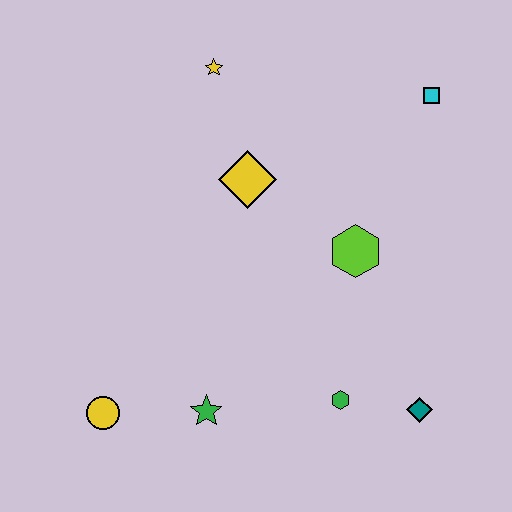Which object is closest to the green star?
The yellow circle is closest to the green star.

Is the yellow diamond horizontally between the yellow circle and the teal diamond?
Yes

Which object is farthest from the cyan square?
The yellow circle is farthest from the cyan square.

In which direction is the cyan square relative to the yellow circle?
The cyan square is to the right of the yellow circle.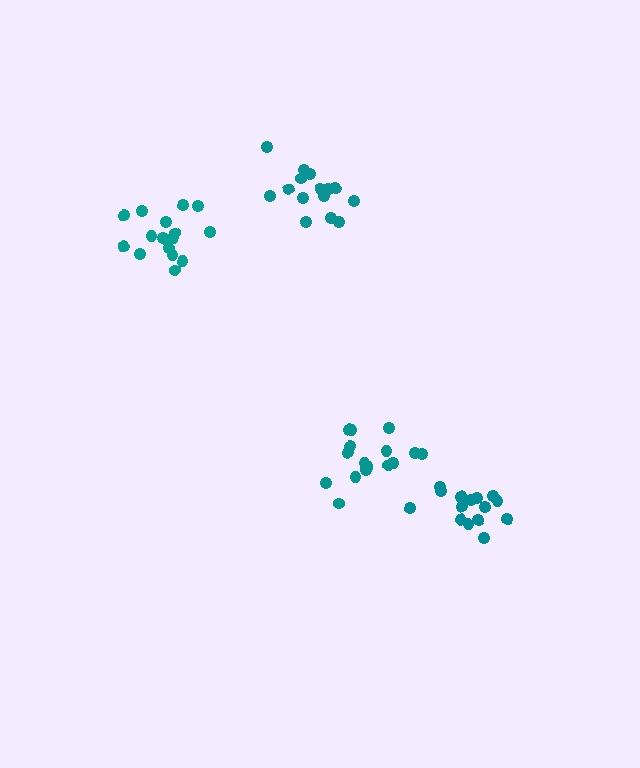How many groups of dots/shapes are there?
There are 4 groups.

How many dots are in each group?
Group 1: 16 dots, Group 2: 16 dots, Group 3: 15 dots, Group 4: 17 dots (64 total).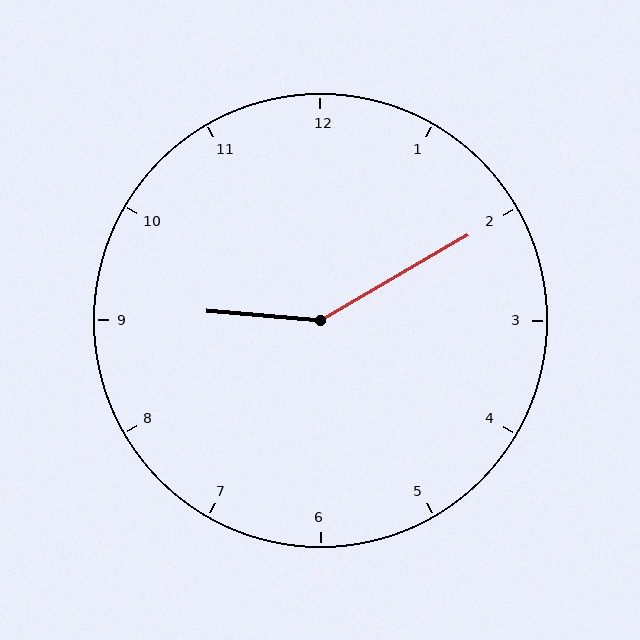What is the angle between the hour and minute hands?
Approximately 145 degrees.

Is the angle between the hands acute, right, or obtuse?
It is obtuse.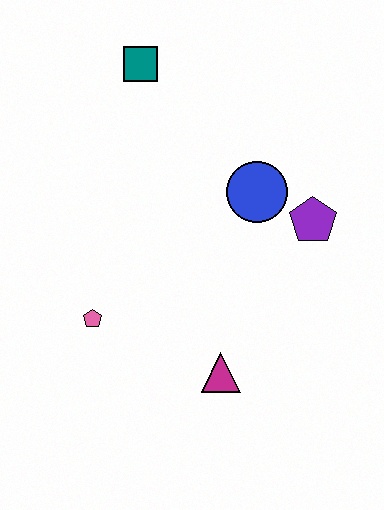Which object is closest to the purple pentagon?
The blue circle is closest to the purple pentagon.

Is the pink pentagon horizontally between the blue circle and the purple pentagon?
No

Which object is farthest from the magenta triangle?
The teal square is farthest from the magenta triangle.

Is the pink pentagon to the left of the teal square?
Yes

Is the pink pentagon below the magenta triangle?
No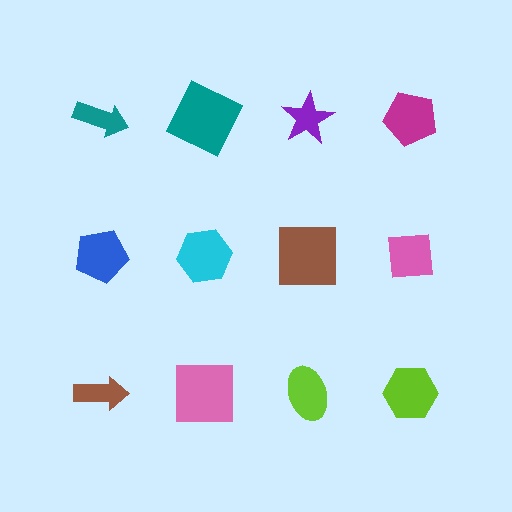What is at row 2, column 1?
A blue pentagon.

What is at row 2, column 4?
A pink square.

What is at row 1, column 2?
A teal square.